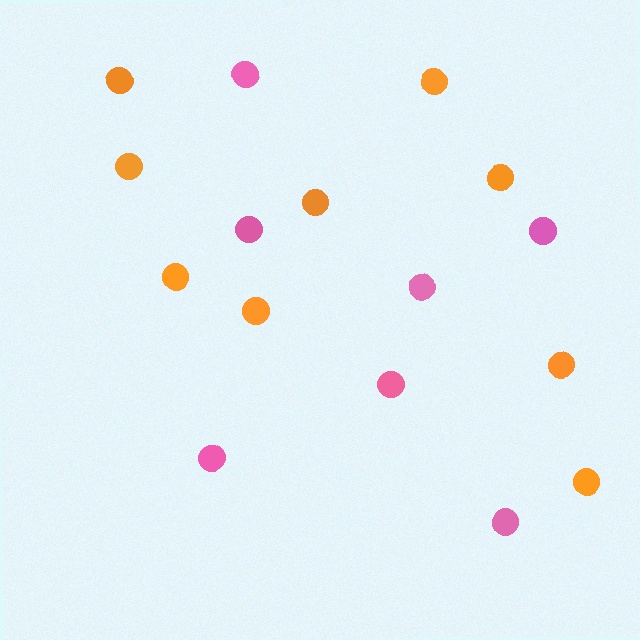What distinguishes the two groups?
There are 2 groups: one group of orange circles (9) and one group of pink circles (7).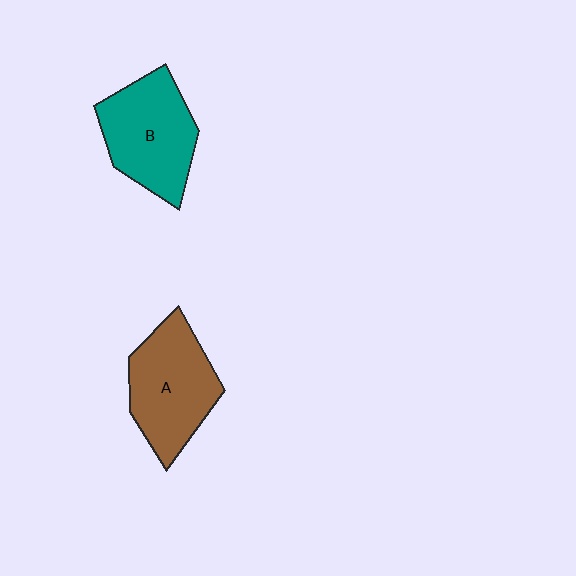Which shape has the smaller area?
Shape A (brown).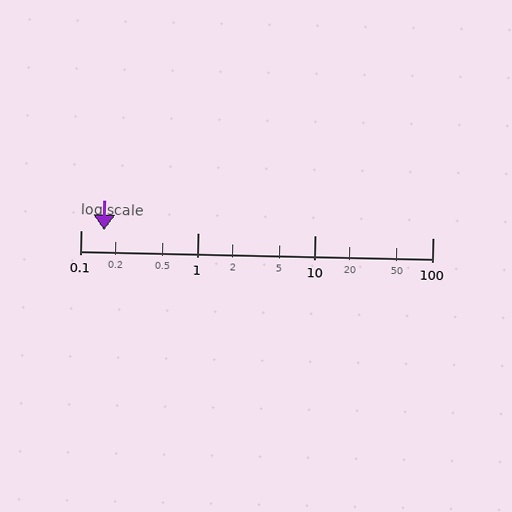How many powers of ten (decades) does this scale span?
The scale spans 3 decades, from 0.1 to 100.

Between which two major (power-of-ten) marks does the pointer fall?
The pointer is between 0.1 and 1.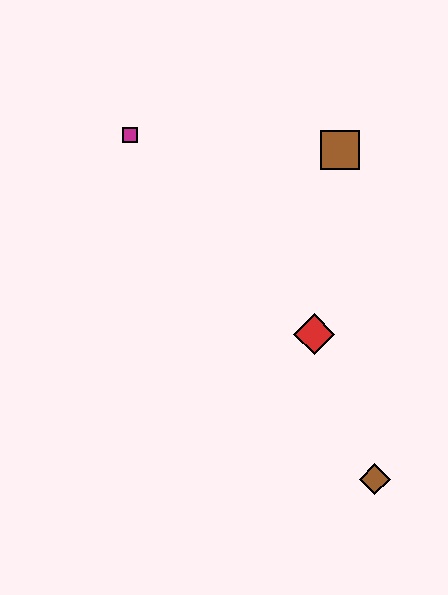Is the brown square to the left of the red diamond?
No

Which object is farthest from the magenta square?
The brown diamond is farthest from the magenta square.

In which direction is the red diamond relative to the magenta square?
The red diamond is below the magenta square.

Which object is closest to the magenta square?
The brown square is closest to the magenta square.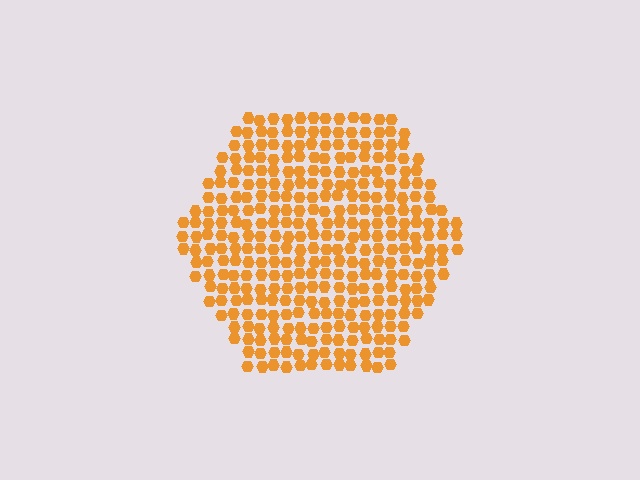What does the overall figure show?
The overall figure shows a hexagon.